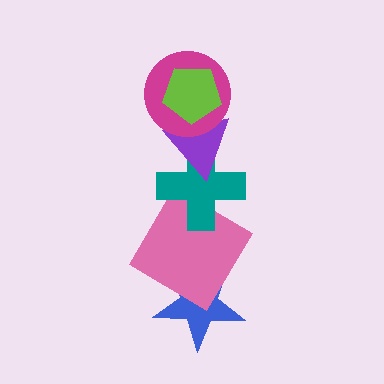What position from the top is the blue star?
The blue star is 6th from the top.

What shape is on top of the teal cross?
The purple triangle is on top of the teal cross.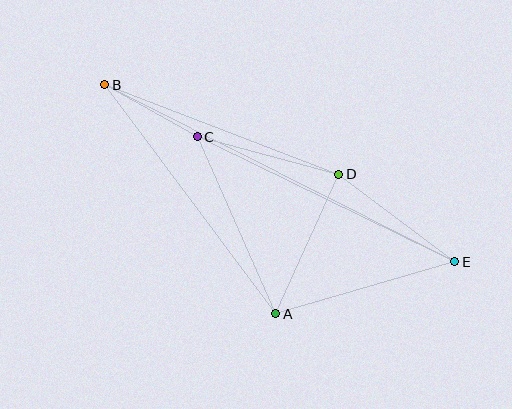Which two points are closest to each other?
Points B and C are closest to each other.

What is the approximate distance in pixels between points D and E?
The distance between D and E is approximately 145 pixels.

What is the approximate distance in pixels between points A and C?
The distance between A and C is approximately 194 pixels.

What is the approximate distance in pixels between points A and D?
The distance between A and D is approximately 153 pixels.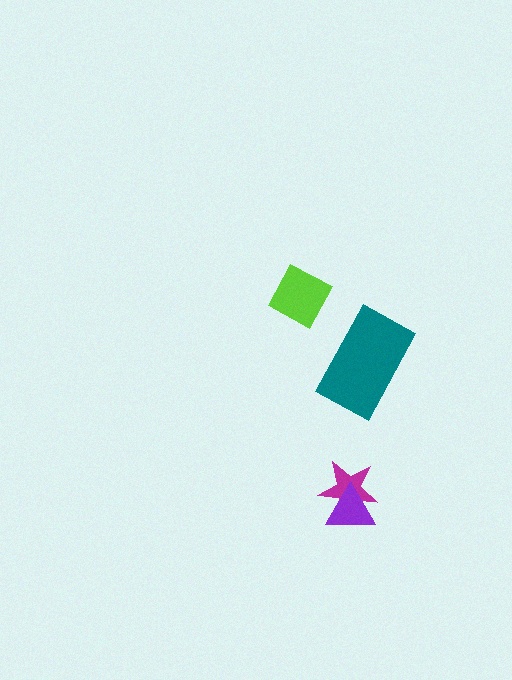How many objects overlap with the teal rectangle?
0 objects overlap with the teal rectangle.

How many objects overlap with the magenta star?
1 object overlaps with the magenta star.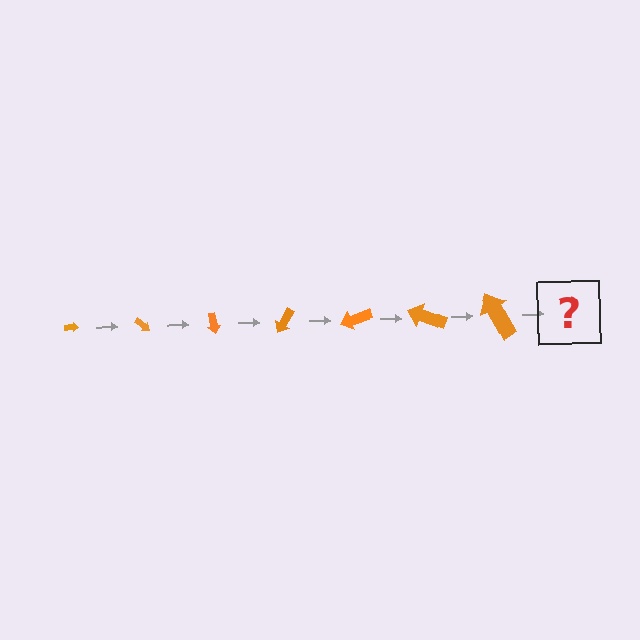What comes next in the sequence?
The next element should be an arrow, larger than the previous one and rotated 280 degrees from the start.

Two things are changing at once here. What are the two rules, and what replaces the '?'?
The two rules are that the arrow grows larger each step and it rotates 40 degrees each step. The '?' should be an arrow, larger than the previous one and rotated 280 degrees from the start.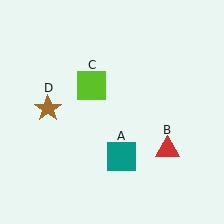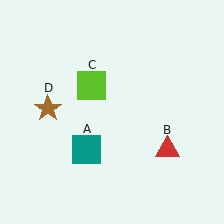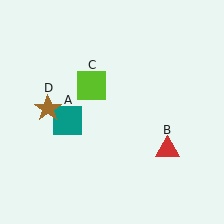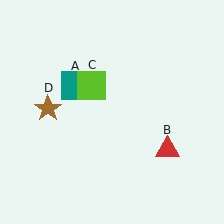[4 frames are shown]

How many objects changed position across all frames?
1 object changed position: teal square (object A).